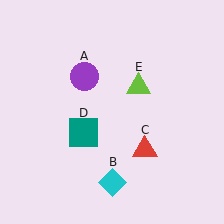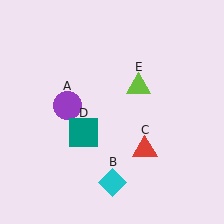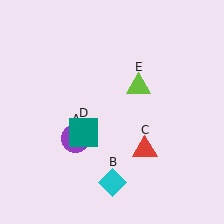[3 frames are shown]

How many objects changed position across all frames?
1 object changed position: purple circle (object A).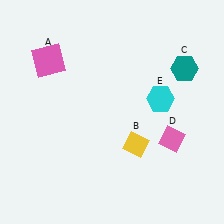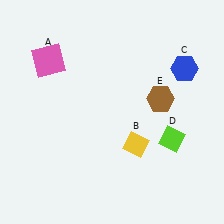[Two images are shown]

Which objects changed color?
C changed from teal to blue. D changed from pink to lime. E changed from cyan to brown.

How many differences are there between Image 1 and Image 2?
There are 3 differences between the two images.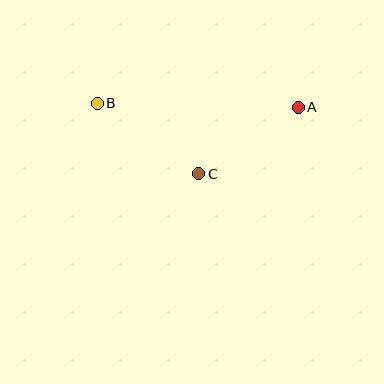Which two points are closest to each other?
Points A and C are closest to each other.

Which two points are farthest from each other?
Points A and B are farthest from each other.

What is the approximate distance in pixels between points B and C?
The distance between B and C is approximately 124 pixels.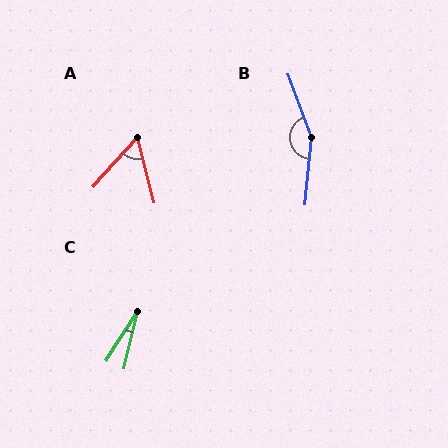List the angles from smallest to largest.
C (19°), A (56°), B (154°).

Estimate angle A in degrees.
Approximately 56 degrees.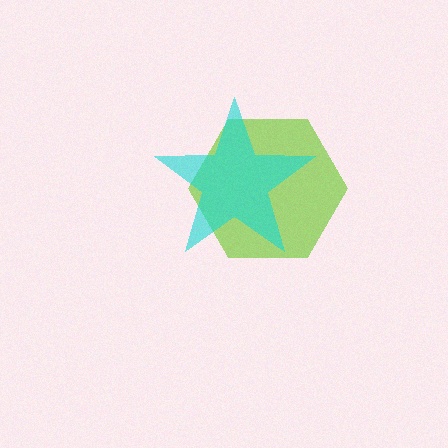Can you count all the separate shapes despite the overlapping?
Yes, there are 2 separate shapes.